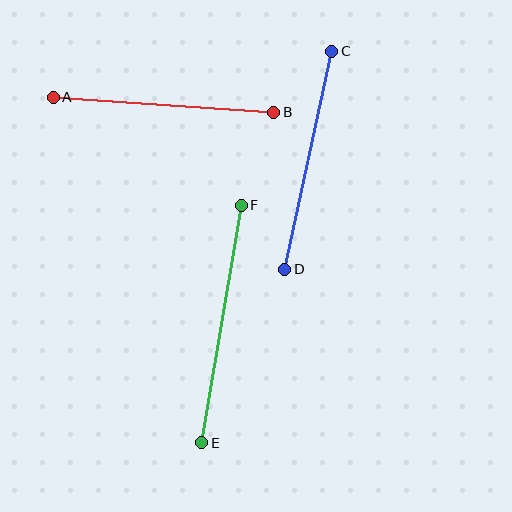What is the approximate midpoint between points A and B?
The midpoint is at approximately (163, 105) pixels.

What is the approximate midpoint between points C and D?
The midpoint is at approximately (308, 160) pixels.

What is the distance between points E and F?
The distance is approximately 241 pixels.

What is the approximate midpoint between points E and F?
The midpoint is at approximately (221, 324) pixels.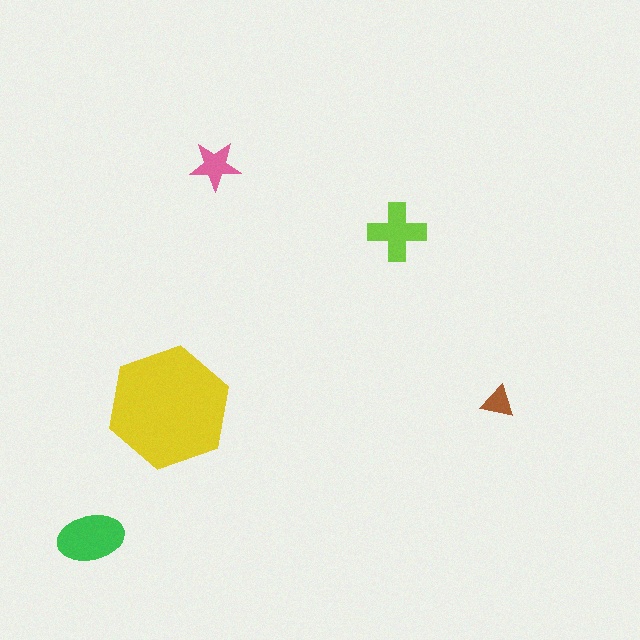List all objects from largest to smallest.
The yellow hexagon, the green ellipse, the lime cross, the pink star, the brown triangle.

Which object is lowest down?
The green ellipse is bottommost.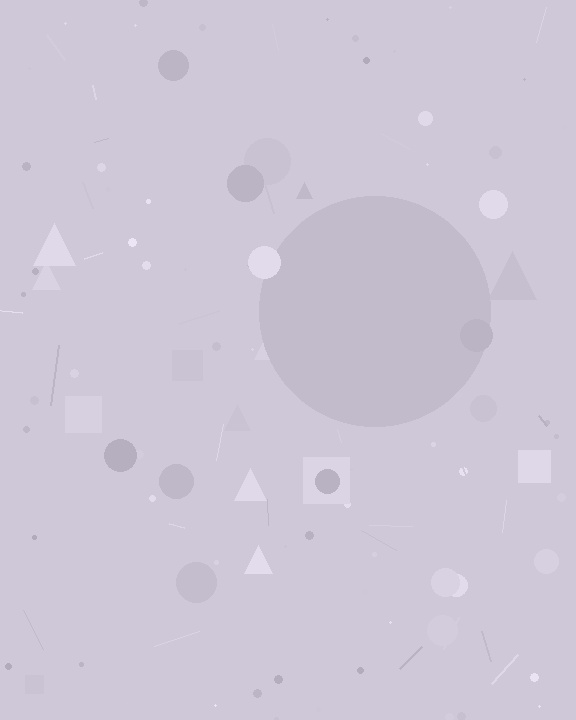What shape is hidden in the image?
A circle is hidden in the image.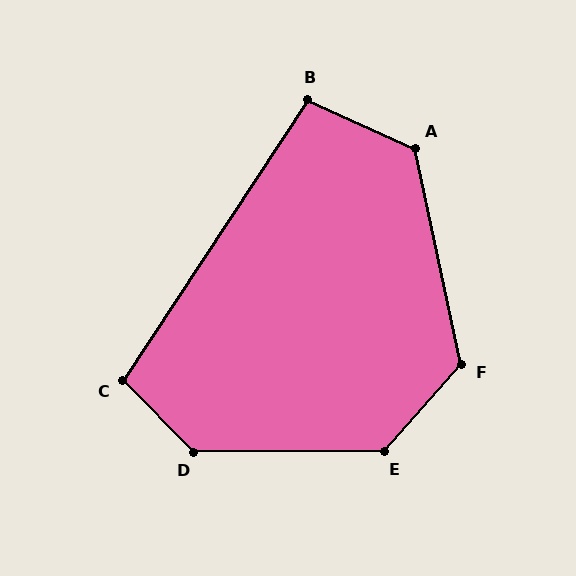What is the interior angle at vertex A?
Approximately 126 degrees (obtuse).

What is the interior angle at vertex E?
Approximately 132 degrees (obtuse).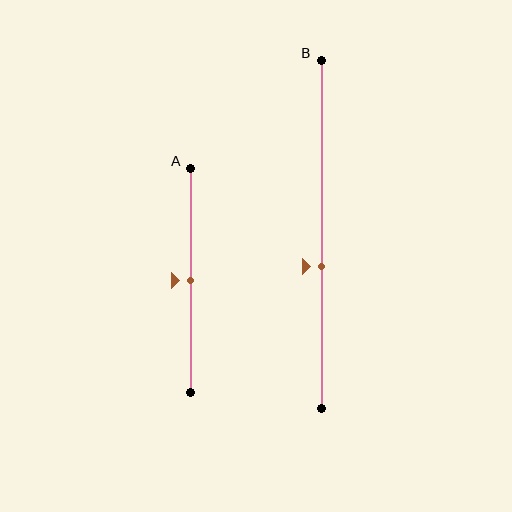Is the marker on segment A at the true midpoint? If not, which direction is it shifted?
Yes, the marker on segment A is at the true midpoint.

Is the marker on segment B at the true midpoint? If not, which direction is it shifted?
No, the marker on segment B is shifted downward by about 9% of the segment length.